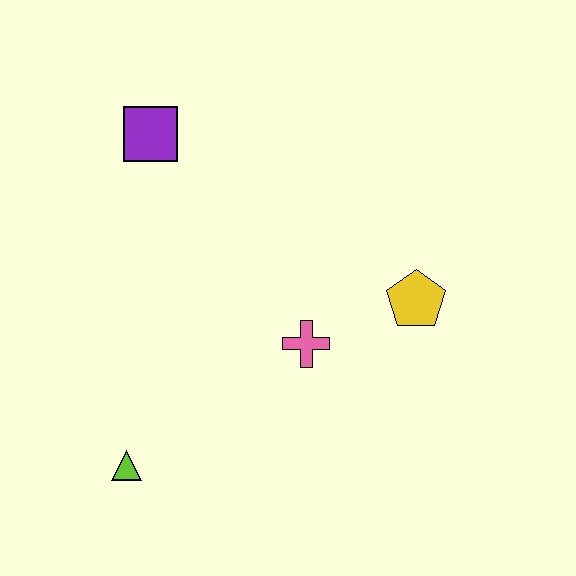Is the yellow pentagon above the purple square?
No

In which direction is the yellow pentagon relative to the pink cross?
The yellow pentagon is to the right of the pink cross.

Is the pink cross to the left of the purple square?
No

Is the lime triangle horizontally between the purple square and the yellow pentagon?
No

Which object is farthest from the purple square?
The lime triangle is farthest from the purple square.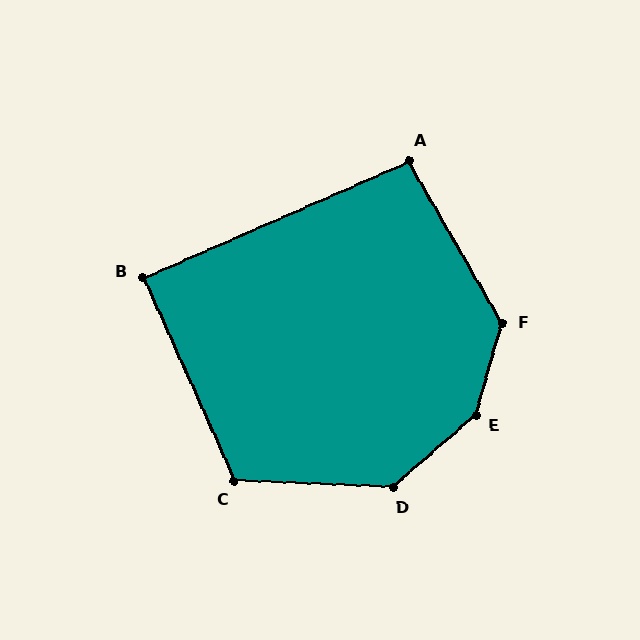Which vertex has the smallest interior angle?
B, at approximately 90 degrees.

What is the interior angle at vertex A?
Approximately 96 degrees (obtuse).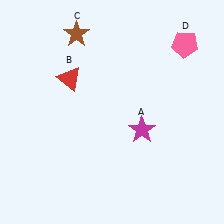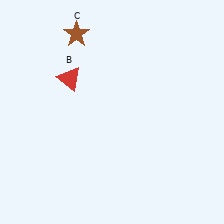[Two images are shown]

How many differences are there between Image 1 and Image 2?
There are 2 differences between the two images.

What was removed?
The pink pentagon (D), the magenta star (A) were removed in Image 2.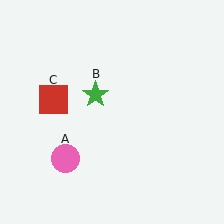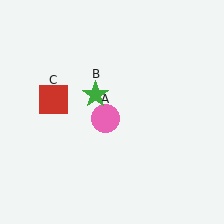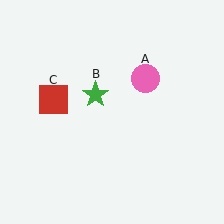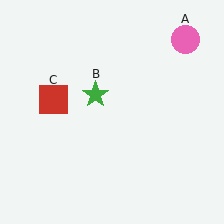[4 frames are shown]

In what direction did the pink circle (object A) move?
The pink circle (object A) moved up and to the right.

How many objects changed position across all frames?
1 object changed position: pink circle (object A).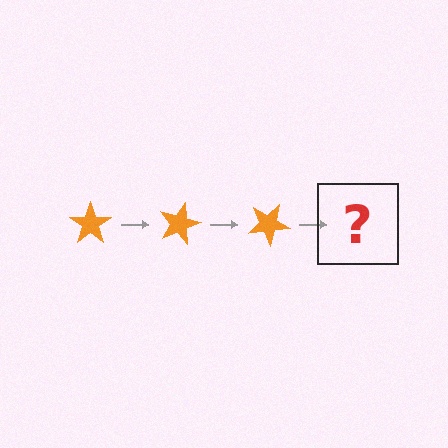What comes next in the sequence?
The next element should be an orange star rotated 45 degrees.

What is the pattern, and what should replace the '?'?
The pattern is that the star rotates 15 degrees each step. The '?' should be an orange star rotated 45 degrees.